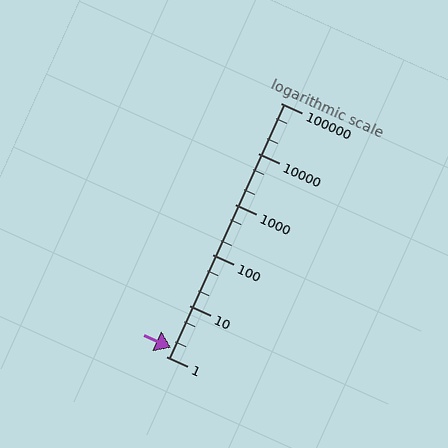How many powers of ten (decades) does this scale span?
The scale spans 5 decades, from 1 to 100000.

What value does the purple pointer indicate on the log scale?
The pointer indicates approximately 1.5.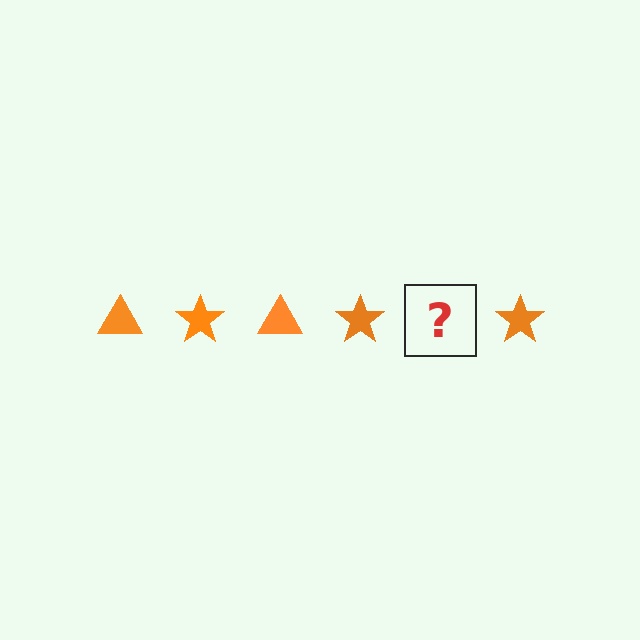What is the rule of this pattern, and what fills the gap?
The rule is that the pattern cycles through triangle, star shapes in orange. The gap should be filled with an orange triangle.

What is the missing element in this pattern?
The missing element is an orange triangle.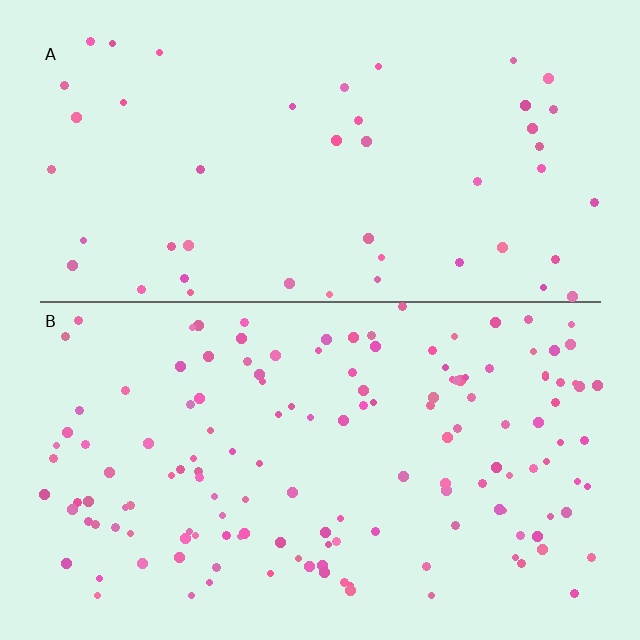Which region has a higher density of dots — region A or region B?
B (the bottom).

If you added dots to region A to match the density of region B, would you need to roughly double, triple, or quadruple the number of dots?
Approximately triple.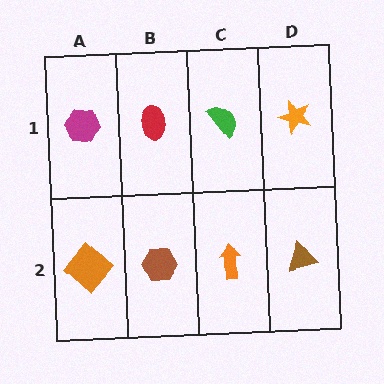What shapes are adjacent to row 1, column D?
A brown triangle (row 2, column D), a green semicircle (row 1, column C).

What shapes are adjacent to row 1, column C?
An orange arrow (row 2, column C), a red ellipse (row 1, column B), an orange star (row 1, column D).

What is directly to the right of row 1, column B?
A green semicircle.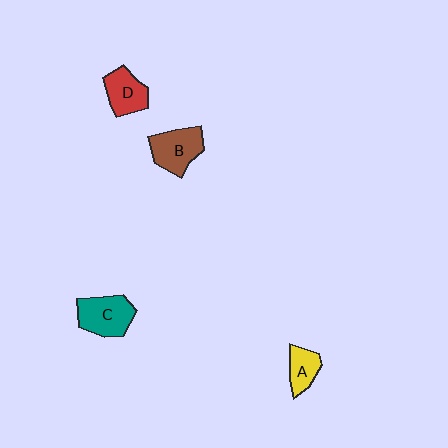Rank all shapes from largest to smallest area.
From largest to smallest: C (teal), B (brown), D (red), A (yellow).